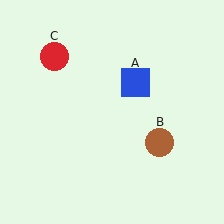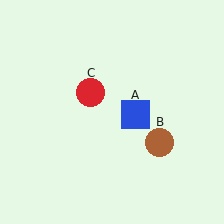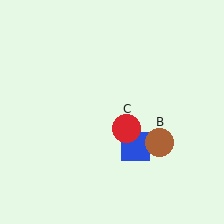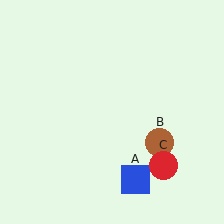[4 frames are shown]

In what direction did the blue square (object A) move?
The blue square (object A) moved down.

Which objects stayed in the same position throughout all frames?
Brown circle (object B) remained stationary.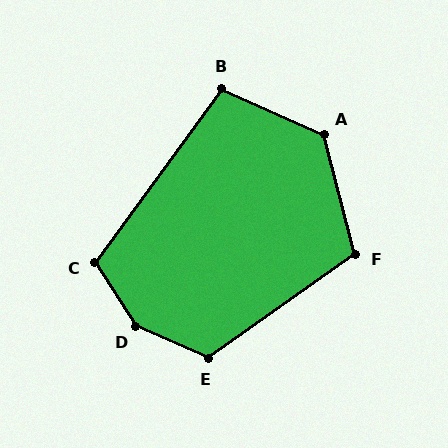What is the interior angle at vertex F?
Approximately 111 degrees (obtuse).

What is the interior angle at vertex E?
Approximately 121 degrees (obtuse).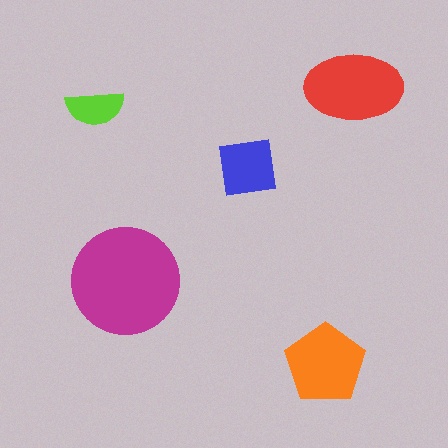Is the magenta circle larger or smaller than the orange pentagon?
Larger.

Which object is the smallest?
The lime semicircle.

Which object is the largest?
The magenta circle.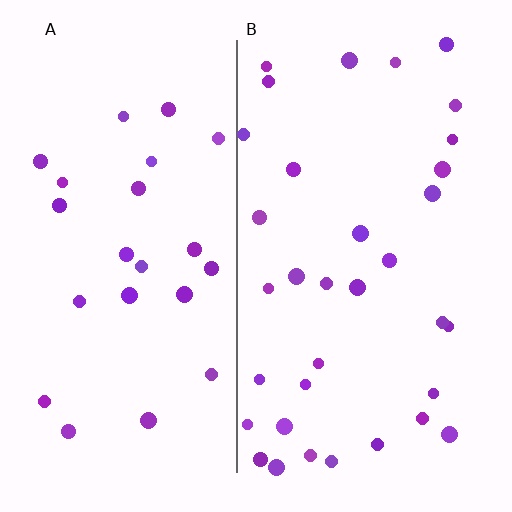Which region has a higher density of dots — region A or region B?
B (the right).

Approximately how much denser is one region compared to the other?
Approximately 1.4× — region B over region A.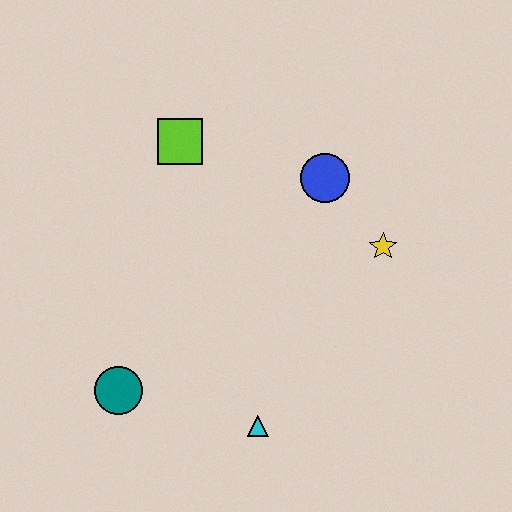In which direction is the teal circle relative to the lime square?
The teal circle is below the lime square.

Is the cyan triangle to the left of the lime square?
No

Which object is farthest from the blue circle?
The teal circle is farthest from the blue circle.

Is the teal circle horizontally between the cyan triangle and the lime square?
No